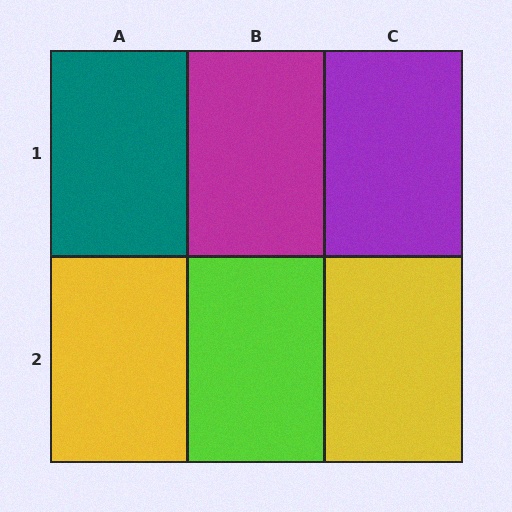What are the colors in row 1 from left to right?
Teal, magenta, purple.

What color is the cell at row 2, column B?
Lime.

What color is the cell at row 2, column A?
Yellow.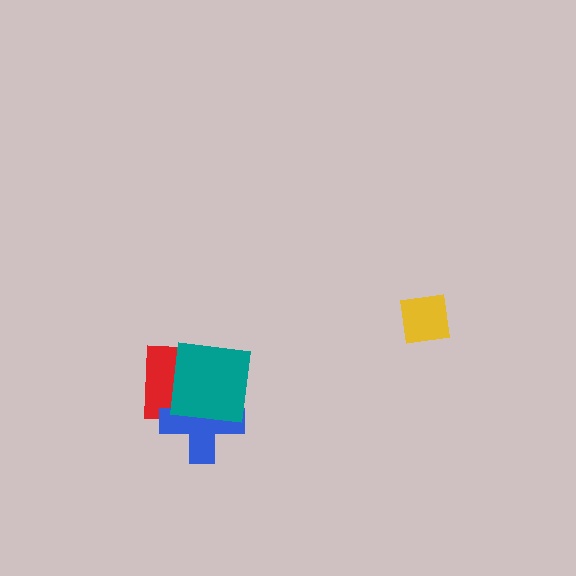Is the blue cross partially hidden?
Yes, it is partially covered by another shape.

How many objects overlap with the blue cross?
2 objects overlap with the blue cross.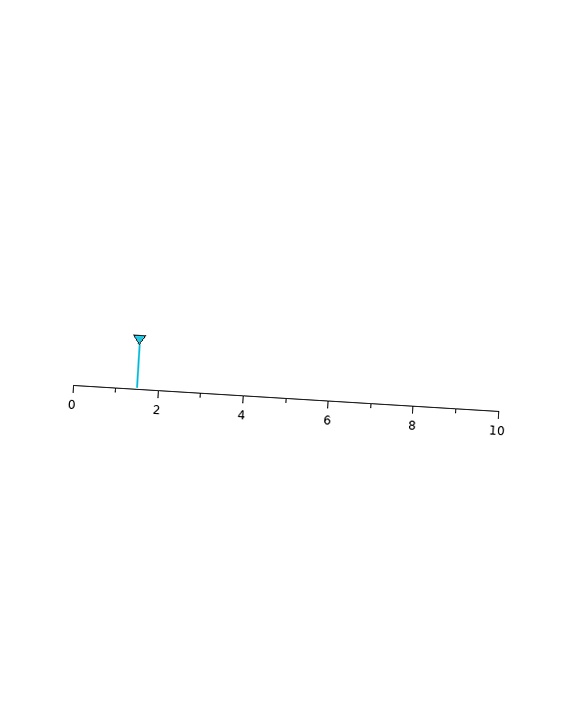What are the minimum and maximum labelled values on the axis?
The axis runs from 0 to 10.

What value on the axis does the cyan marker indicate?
The marker indicates approximately 1.5.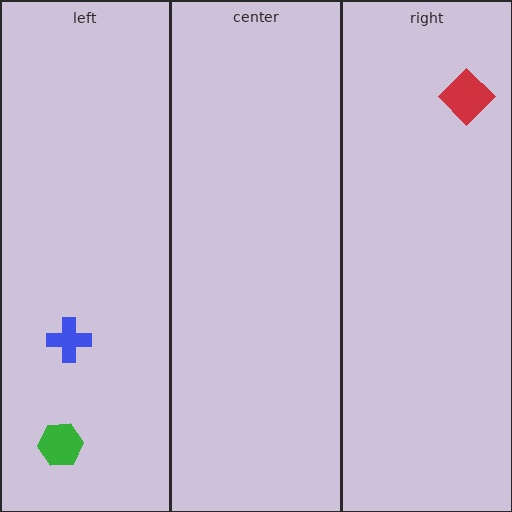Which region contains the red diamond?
The right region.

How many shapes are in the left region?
2.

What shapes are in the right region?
The red diamond.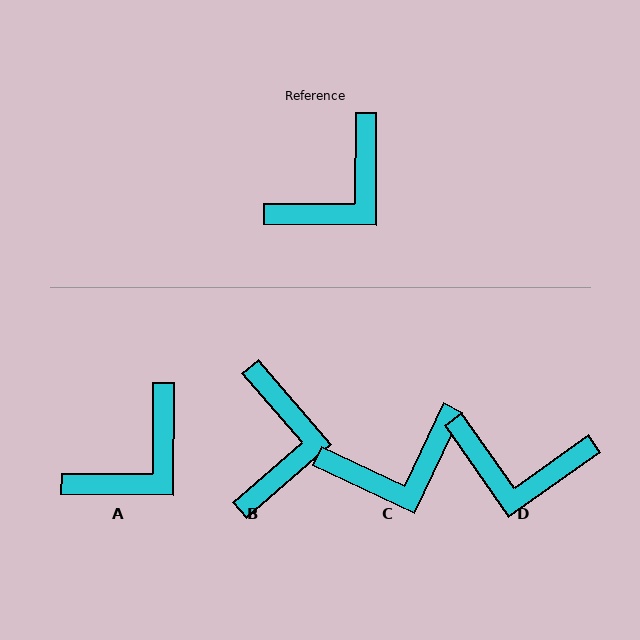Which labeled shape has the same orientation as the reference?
A.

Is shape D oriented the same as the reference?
No, it is off by about 55 degrees.